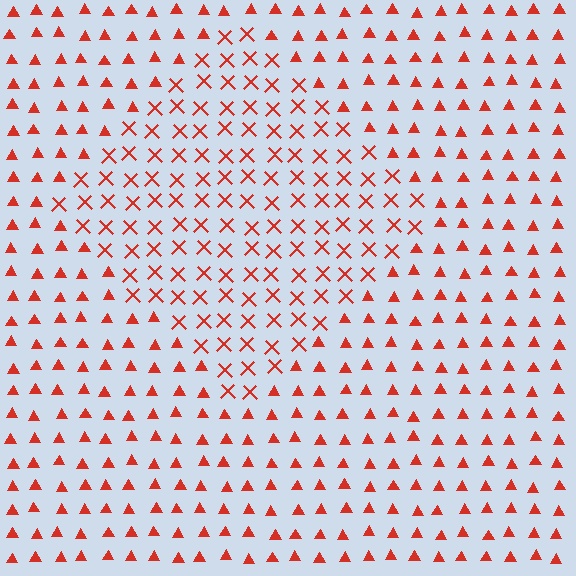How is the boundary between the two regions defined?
The boundary is defined by a change in element shape: X marks inside vs. triangles outside. All elements share the same color and spacing.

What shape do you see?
I see a diamond.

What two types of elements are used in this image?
The image uses X marks inside the diamond region and triangles outside it.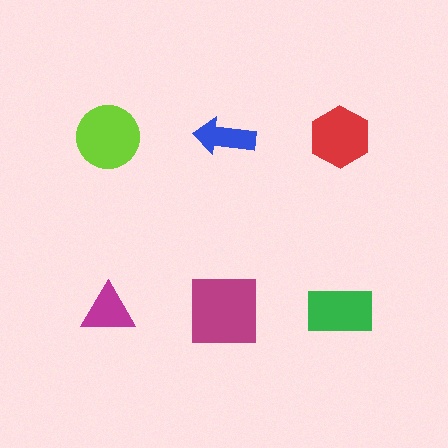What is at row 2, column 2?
A magenta square.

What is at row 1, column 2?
A blue arrow.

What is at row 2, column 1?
A magenta triangle.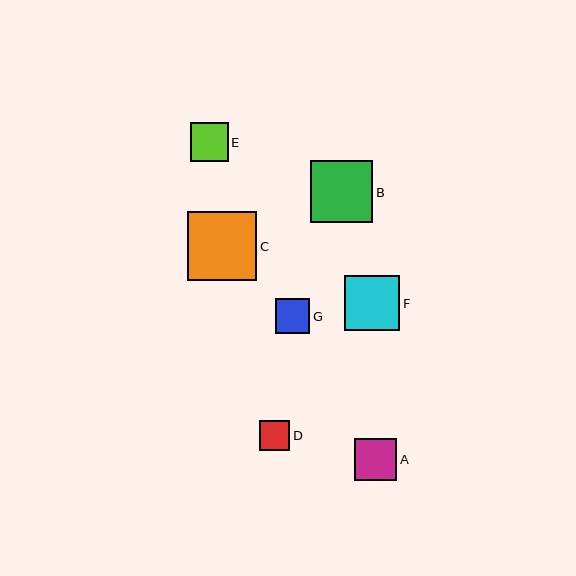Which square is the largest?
Square C is the largest with a size of approximately 69 pixels.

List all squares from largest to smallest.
From largest to smallest: C, B, F, A, E, G, D.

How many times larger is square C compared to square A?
Square C is approximately 1.6 times the size of square A.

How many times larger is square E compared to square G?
Square E is approximately 1.1 times the size of square G.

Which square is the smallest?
Square D is the smallest with a size of approximately 30 pixels.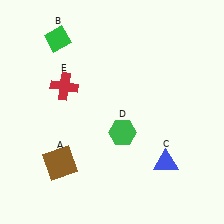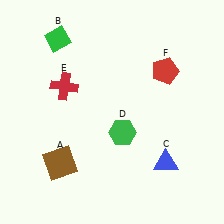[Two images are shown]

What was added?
A red pentagon (F) was added in Image 2.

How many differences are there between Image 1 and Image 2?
There is 1 difference between the two images.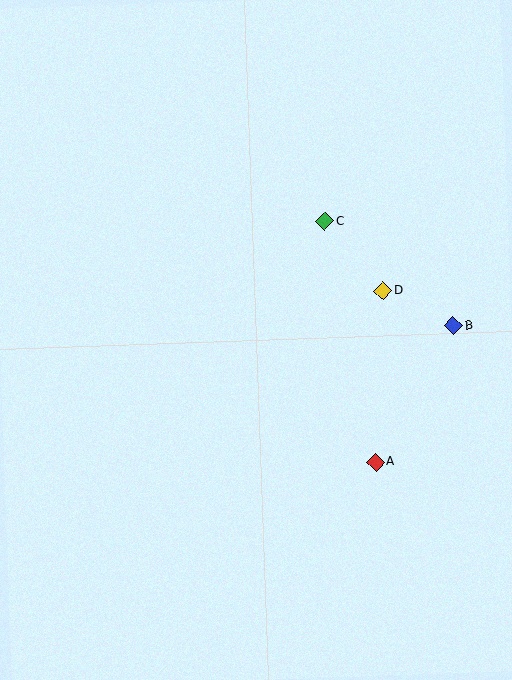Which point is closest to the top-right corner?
Point C is closest to the top-right corner.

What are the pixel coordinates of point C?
Point C is at (325, 221).